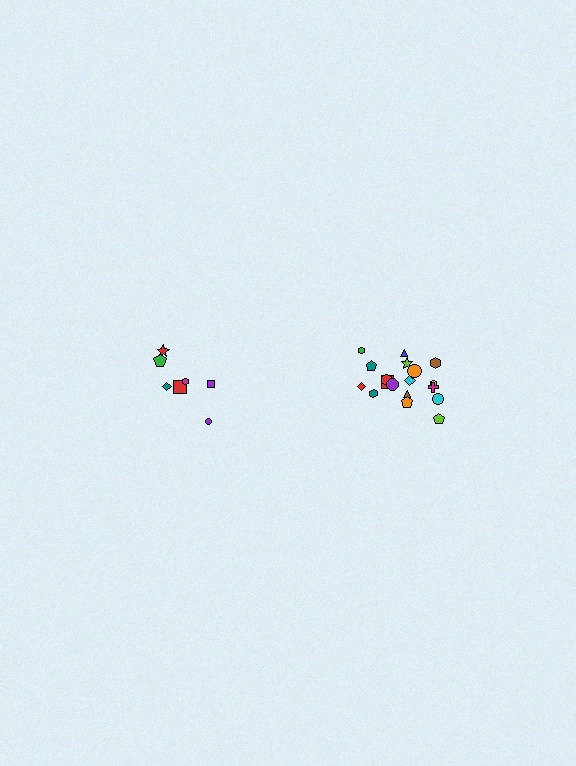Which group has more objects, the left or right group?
The right group.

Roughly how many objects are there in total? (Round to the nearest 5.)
Roughly 25 objects in total.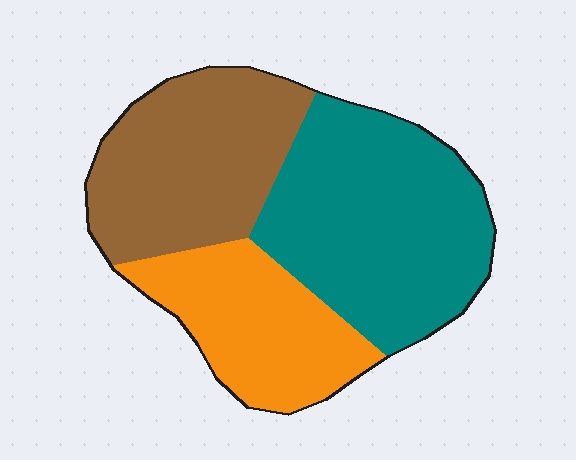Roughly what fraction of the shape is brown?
Brown covers around 30% of the shape.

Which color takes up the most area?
Teal, at roughly 45%.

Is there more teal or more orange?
Teal.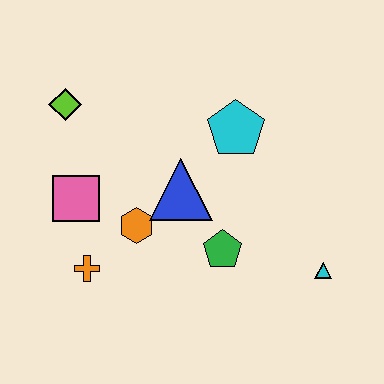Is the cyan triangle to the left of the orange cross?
No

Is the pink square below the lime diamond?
Yes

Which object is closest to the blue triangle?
The orange hexagon is closest to the blue triangle.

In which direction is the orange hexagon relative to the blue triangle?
The orange hexagon is to the left of the blue triangle.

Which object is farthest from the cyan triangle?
The lime diamond is farthest from the cyan triangle.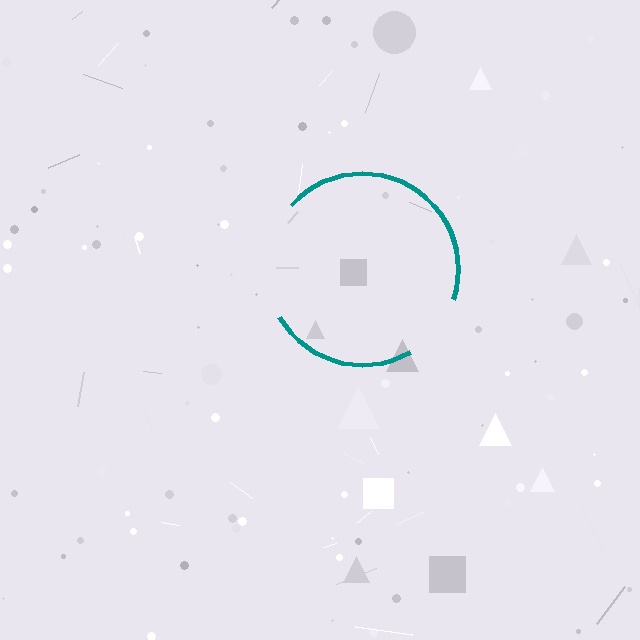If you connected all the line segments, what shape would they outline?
They would outline a circle.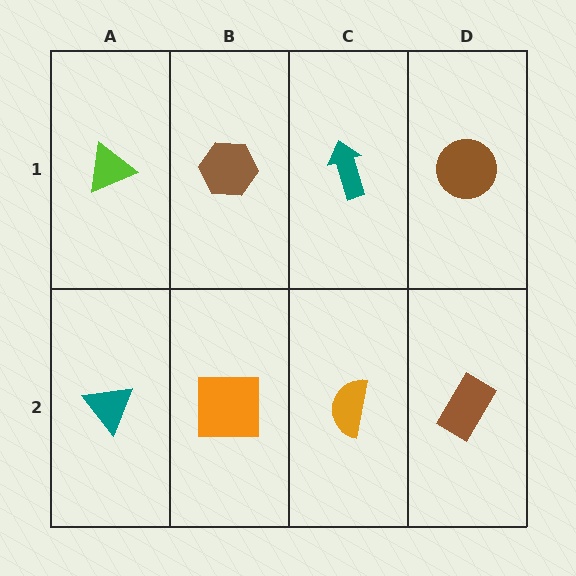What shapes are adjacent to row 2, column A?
A lime triangle (row 1, column A), an orange square (row 2, column B).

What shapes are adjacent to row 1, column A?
A teal triangle (row 2, column A), a brown hexagon (row 1, column B).